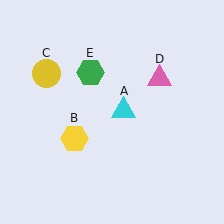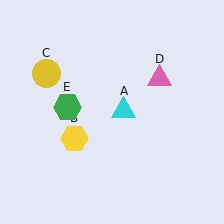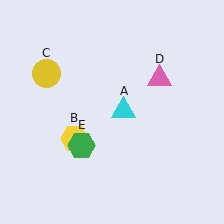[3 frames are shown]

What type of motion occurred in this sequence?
The green hexagon (object E) rotated counterclockwise around the center of the scene.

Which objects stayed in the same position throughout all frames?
Cyan triangle (object A) and yellow hexagon (object B) and yellow circle (object C) and pink triangle (object D) remained stationary.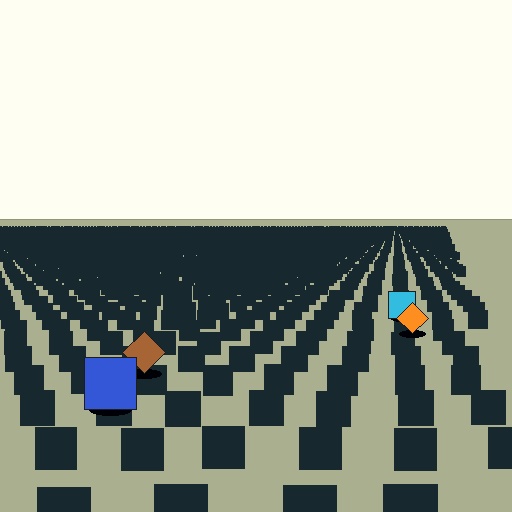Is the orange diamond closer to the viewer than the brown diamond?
No. The brown diamond is closer — you can tell from the texture gradient: the ground texture is coarser near it.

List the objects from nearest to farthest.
From nearest to farthest: the blue square, the brown diamond, the orange diamond, the cyan square.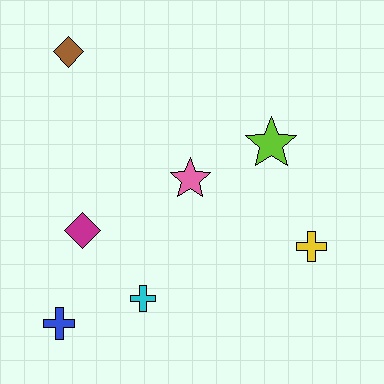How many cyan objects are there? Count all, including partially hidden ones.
There is 1 cyan object.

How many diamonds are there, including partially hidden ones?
There are 2 diamonds.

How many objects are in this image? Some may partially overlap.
There are 7 objects.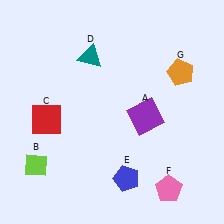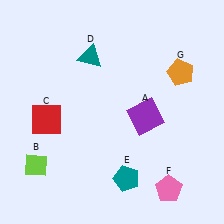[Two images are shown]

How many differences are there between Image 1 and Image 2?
There is 1 difference between the two images.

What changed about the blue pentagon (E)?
In Image 1, E is blue. In Image 2, it changed to teal.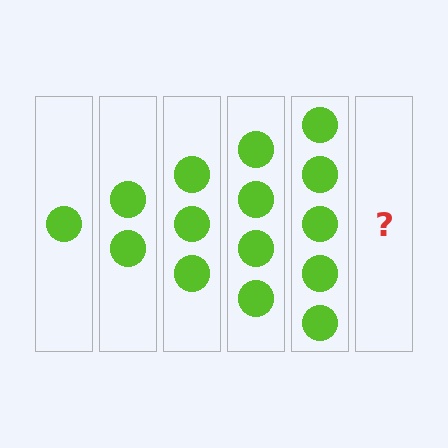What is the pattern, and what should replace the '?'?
The pattern is that each step adds one more circle. The '?' should be 6 circles.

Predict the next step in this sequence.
The next step is 6 circles.